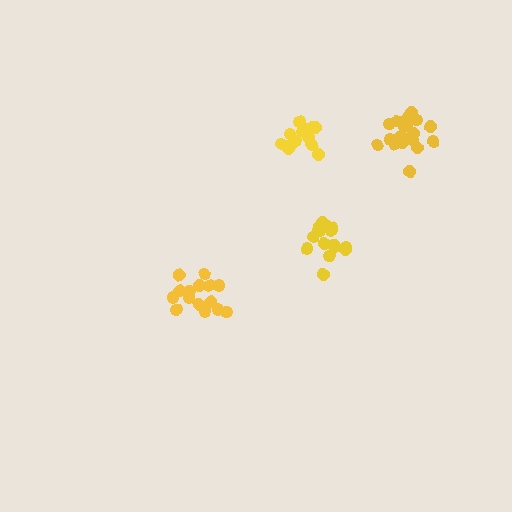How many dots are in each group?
Group 1: 16 dots, Group 2: 16 dots, Group 3: 15 dots, Group 4: 20 dots (67 total).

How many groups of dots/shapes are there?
There are 4 groups.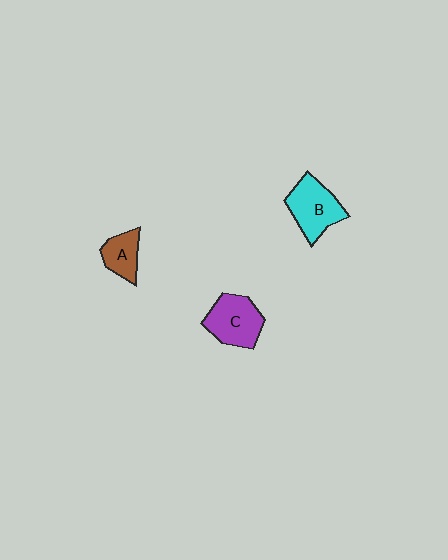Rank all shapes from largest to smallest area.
From largest to smallest: B (cyan), C (purple), A (brown).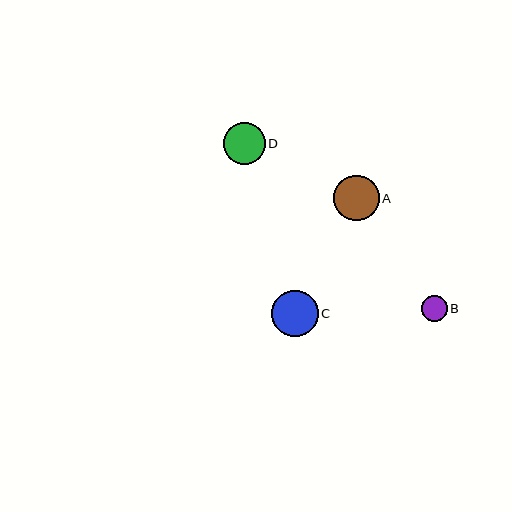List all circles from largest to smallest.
From largest to smallest: C, A, D, B.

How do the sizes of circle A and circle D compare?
Circle A and circle D are approximately the same size.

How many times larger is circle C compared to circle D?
Circle C is approximately 1.1 times the size of circle D.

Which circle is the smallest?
Circle B is the smallest with a size of approximately 26 pixels.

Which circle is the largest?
Circle C is the largest with a size of approximately 46 pixels.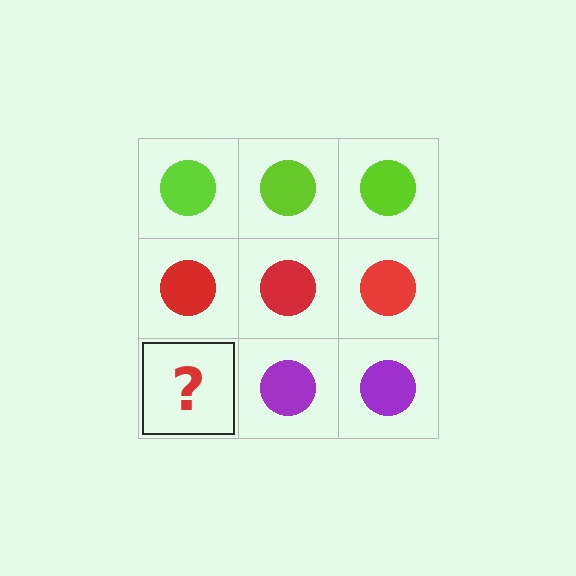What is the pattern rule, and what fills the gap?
The rule is that each row has a consistent color. The gap should be filled with a purple circle.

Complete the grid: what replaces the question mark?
The question mark should be replaced with a purple circle.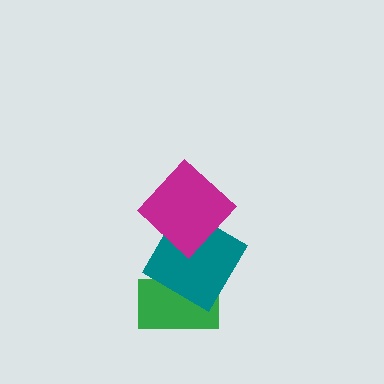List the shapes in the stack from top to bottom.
From top to bottom: the magenta diamond, the teal diamond, the green rectangle.